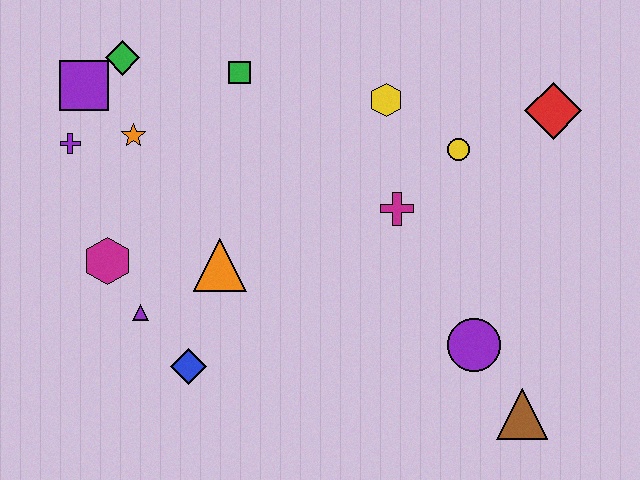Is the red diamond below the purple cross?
No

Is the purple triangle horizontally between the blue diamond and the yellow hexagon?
No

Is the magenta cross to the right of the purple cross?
Yes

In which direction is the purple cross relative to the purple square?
The purple cross is below the purple square.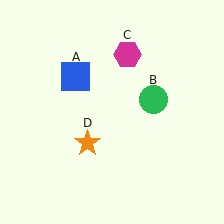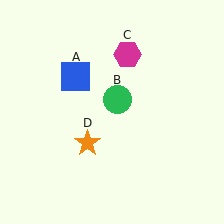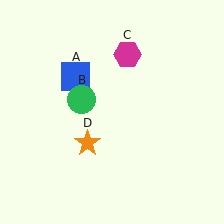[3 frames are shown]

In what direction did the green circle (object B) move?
The green circle (object B) moved left.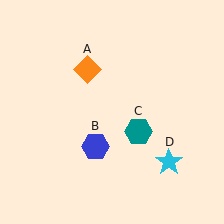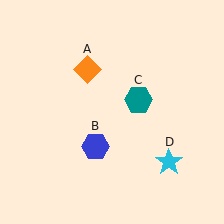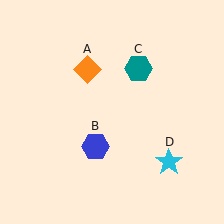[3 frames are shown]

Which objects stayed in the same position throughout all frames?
Orange diamond (object A) and blue hexagon (object B) and cyan star (object D) remained stationary.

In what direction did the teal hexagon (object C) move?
The teal hexagon (object C) moved up.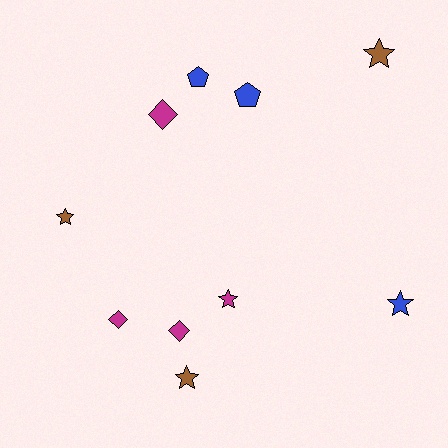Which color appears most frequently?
Magenta, with 4 objects.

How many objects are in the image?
There are 10 objects.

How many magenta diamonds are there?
There are 3 magenta diamonds.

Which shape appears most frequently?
Star, with 5 objects.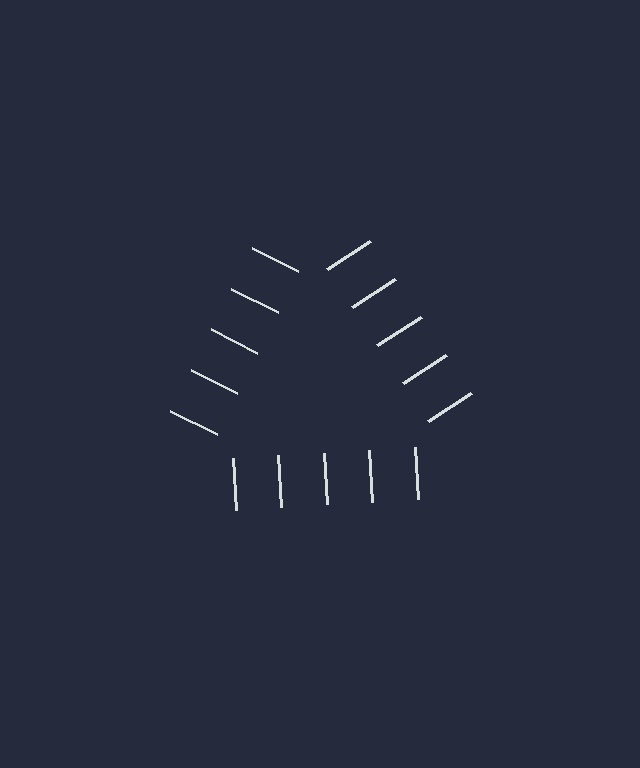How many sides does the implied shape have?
3 sides — the line-ends trace a triangle.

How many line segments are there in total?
15 — 5 along each of the 3 edges.